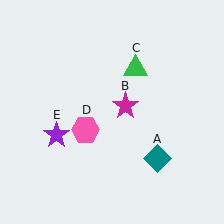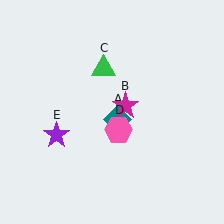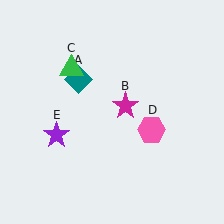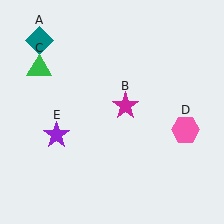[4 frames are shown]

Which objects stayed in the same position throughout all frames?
Magenta star (object B) and purple star (object E) remained stationary.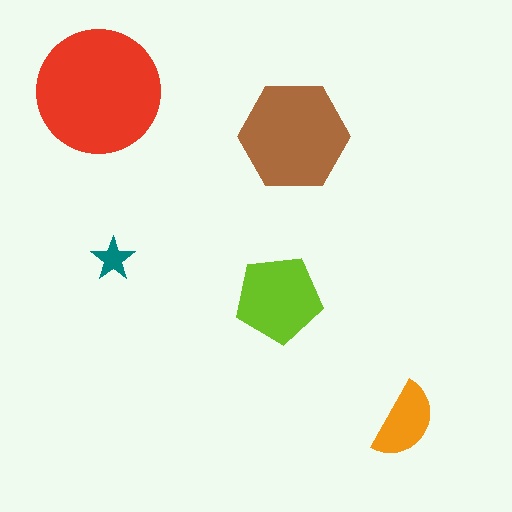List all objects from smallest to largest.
The teal star, the orange semicircle, the lime pentagon, the brown hexagon, the red circle.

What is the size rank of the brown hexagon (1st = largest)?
2nd.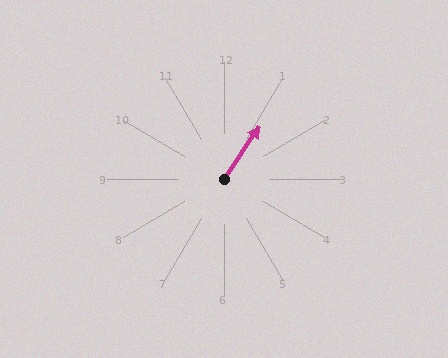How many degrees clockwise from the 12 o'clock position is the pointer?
Approximately 34 degrees.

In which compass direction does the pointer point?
Northeast.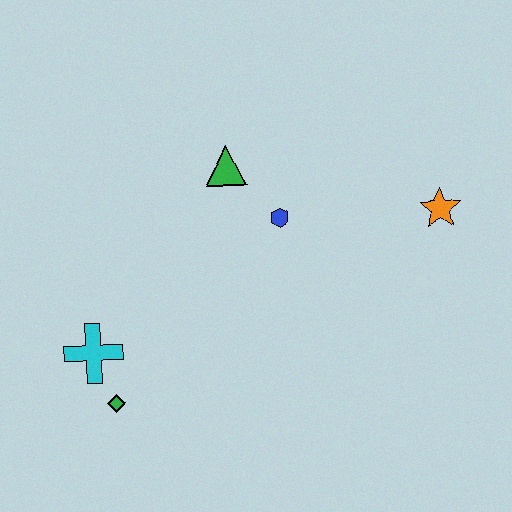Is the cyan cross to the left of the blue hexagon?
Yes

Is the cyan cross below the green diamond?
No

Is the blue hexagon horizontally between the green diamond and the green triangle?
No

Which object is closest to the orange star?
The blue hexagon is closest to the orange star.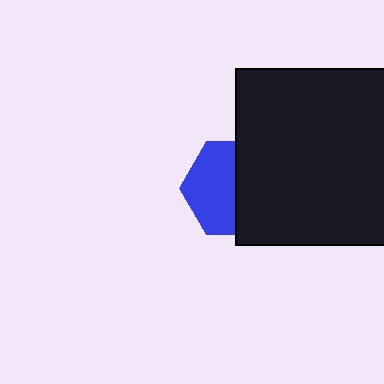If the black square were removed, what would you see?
You would see the complete blue hexagon.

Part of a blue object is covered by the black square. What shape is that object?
It is a hexagon.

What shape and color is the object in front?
The object in front is a black square.